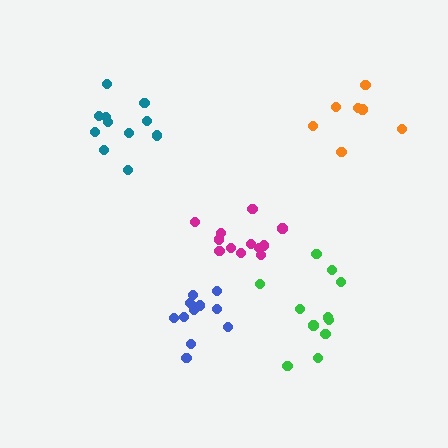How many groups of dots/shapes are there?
There are 5 groups.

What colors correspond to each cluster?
The clusters are colored: magenta, green, teal, orange, blue.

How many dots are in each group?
Group 1: 12 dots, Group 2: 11 dots, Group 3: 11 dots, Group 4: 7 dots, Group 5: 12 dots (53 total).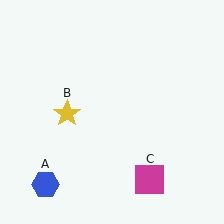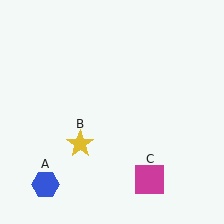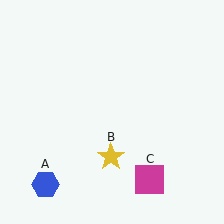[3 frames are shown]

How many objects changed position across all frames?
1 object changed position: yellow star (object B).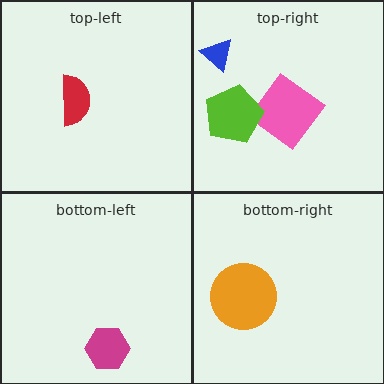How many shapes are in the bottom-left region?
1.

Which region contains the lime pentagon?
The top-right region.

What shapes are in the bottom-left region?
The magenta hexagon.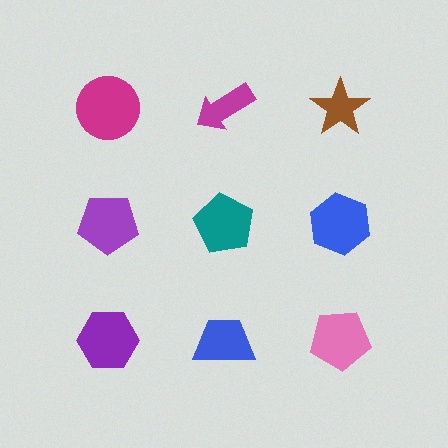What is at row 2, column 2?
A teal pentagon.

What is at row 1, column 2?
A magenta arrow.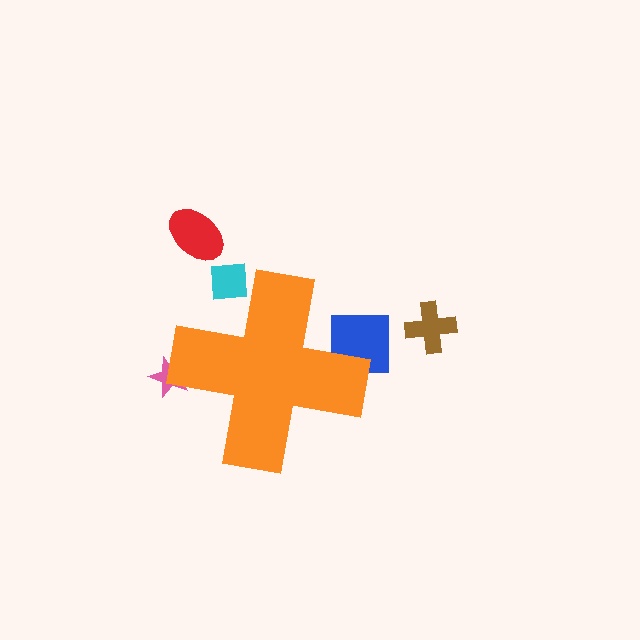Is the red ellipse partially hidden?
No, the red ellipse is fully visible.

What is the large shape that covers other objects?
An orange cross.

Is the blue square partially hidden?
Yes, the blue square is partially hidden behind the orange cross.